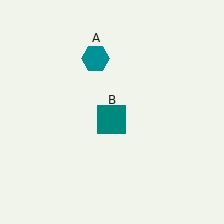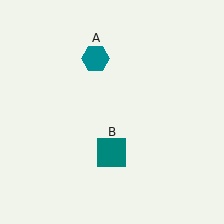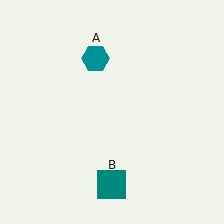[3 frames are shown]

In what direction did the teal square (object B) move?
The teal square (object B) moved down.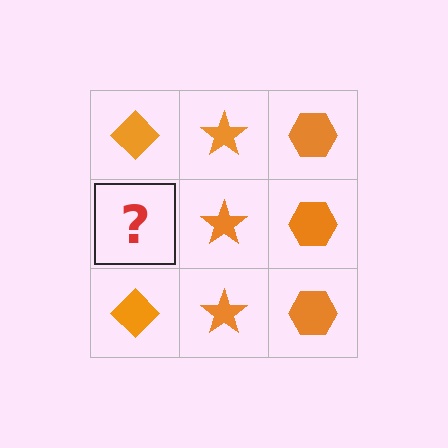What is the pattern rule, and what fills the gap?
The rule is that each column has a consistent shape. The gap should be filled with an orange diamond.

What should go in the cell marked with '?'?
The missing cell should contain an orange diamond.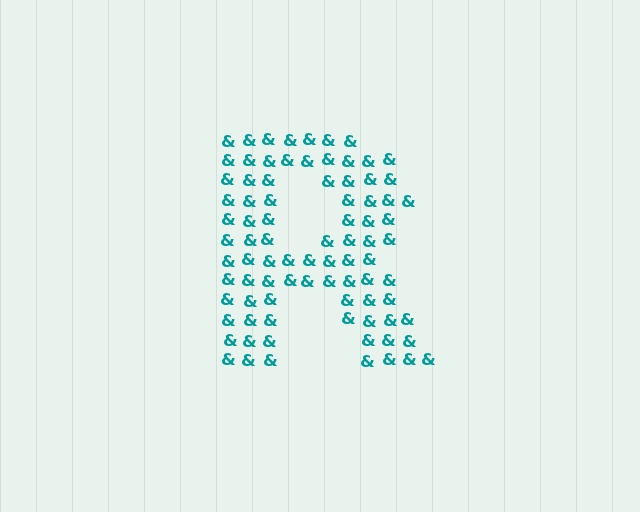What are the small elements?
The small elements are ampersands.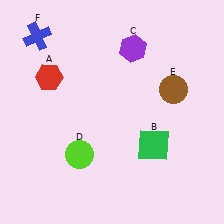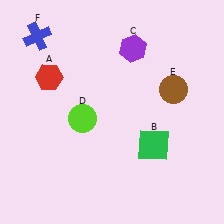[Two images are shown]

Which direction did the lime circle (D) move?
The lime circle (D) moved up.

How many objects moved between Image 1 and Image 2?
1 object moved between the two images.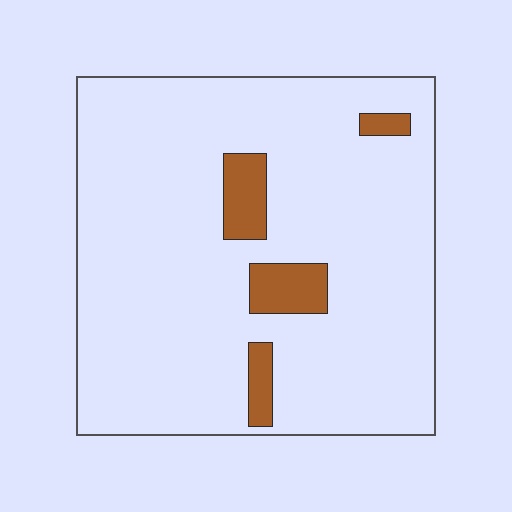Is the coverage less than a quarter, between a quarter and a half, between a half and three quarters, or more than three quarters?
Less than a quarter.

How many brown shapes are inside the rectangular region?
4.